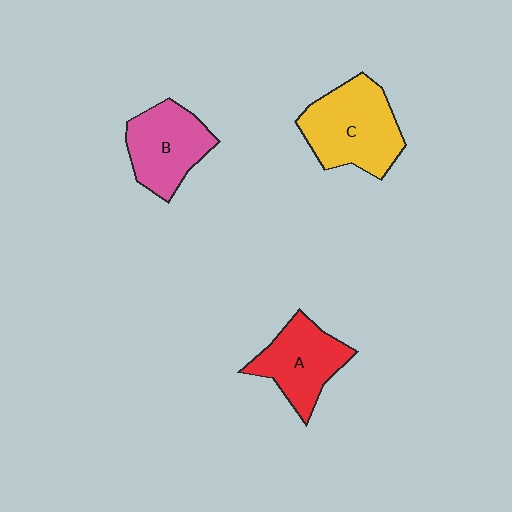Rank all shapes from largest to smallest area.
From largest to smallest: C (yellow), B (pink), A (red).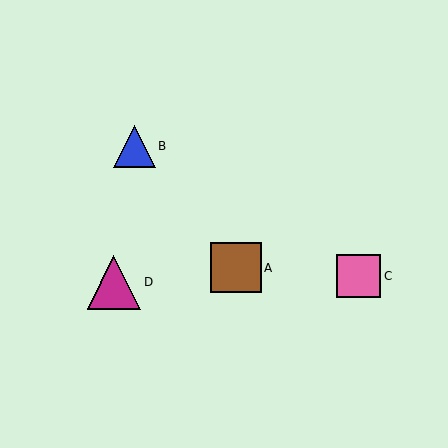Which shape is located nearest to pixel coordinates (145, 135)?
The blue triangle (labeled B) at (134, 146) is nearest to that location.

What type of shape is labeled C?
Shape C is a pink square.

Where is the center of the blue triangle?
The center of the blue triangle is at (134, 146).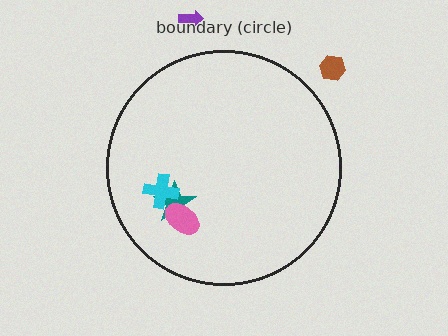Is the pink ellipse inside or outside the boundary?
Inside.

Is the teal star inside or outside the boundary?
Inside.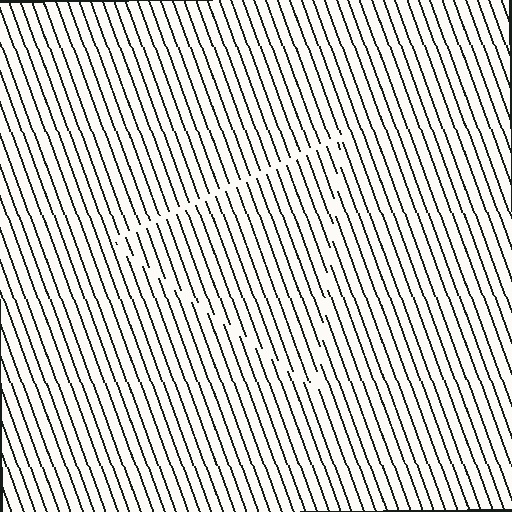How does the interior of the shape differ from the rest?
The interior of the shape contains the same grating, shifted by half a period — the contour is defined by the phase discontinuity where line-ends from the inner and outer gratings abut.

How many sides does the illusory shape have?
3 sides — the line-ends trace a triangle.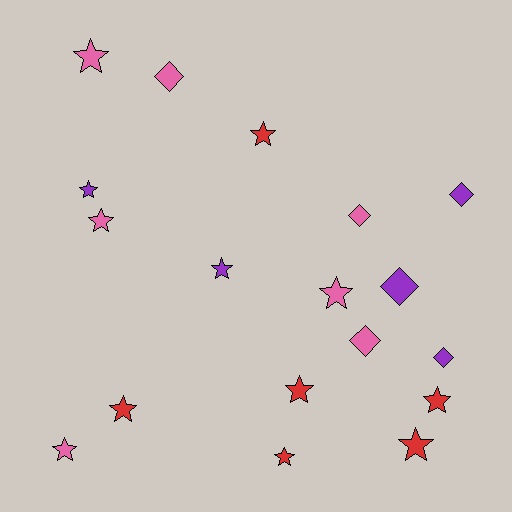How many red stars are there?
There are 6 red stars.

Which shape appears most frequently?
Star, with 12 objects.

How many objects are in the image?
There are 18 objects.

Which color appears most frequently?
Pink, with 7 objects.